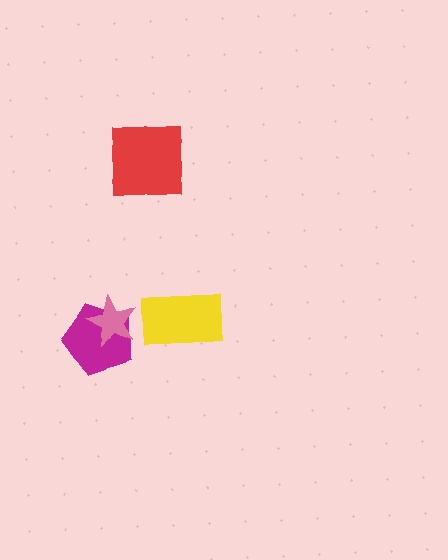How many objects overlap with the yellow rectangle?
0 objects overlap with the yellow rectangle.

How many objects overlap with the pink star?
1 object overlaps with the pink star.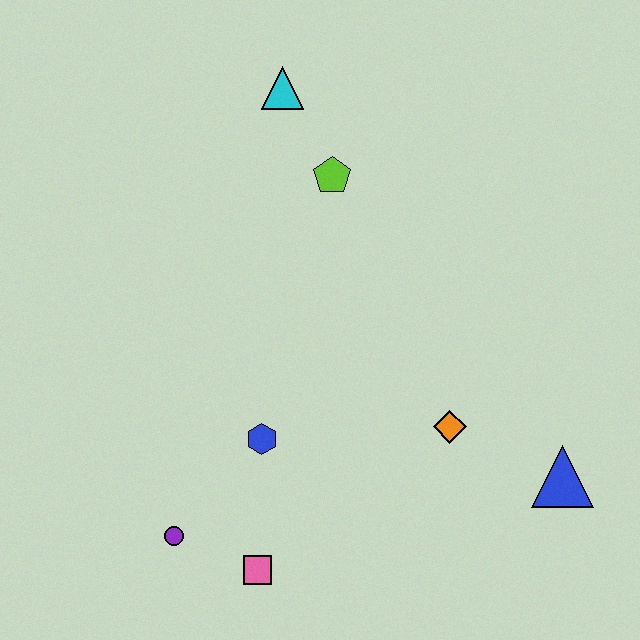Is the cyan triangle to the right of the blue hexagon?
Yes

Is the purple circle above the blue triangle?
No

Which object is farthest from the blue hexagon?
The cyan triangle is farthest from the blue hexagon.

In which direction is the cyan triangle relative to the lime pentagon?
The cyan triangle is above the lime pentagon.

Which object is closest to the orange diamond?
The blue triangle is closest to the orange diamond.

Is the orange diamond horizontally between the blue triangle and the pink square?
Yes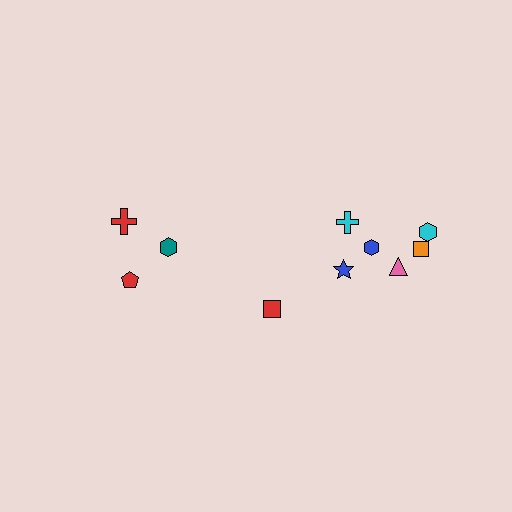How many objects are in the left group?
There are 3 objects.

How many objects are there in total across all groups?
There are 10 objects.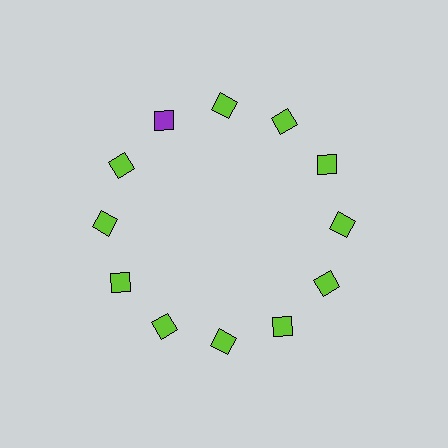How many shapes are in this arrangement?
There are 12 shapes arranged in a ring pattern.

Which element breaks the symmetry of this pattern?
The purple square at roughly the 11 o'clock position breaks the symmetry. All other shapes are lime squares.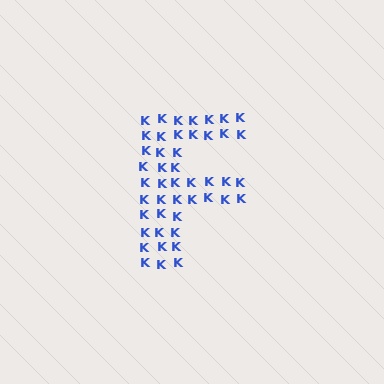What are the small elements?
The small elements are letter K's.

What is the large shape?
The large shape is the letter F.